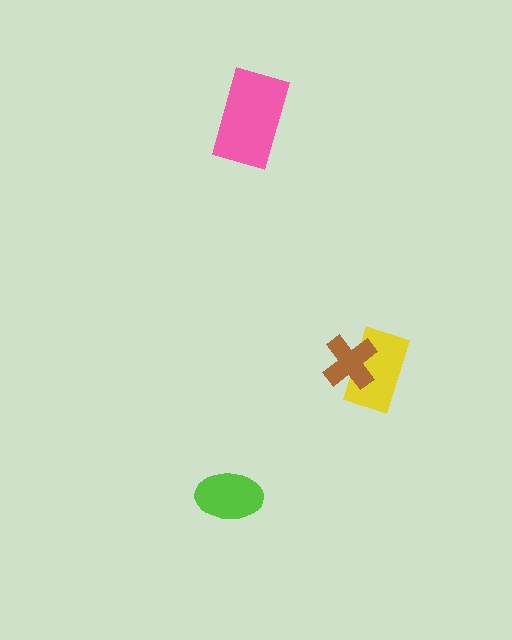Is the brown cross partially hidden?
No, no other shape covers it.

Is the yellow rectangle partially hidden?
Yes, it is partially covered by another shape.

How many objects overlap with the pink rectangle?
0 objects overlap with the pink rectangle.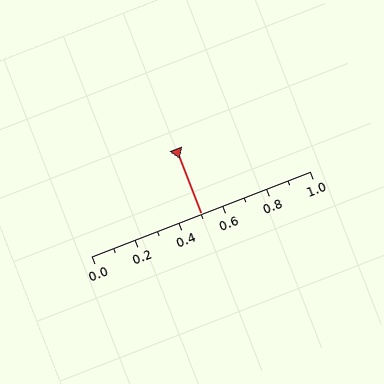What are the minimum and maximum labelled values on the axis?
The axis runs from 0.0 to 1.0.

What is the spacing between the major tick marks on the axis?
The major ticks are spaced 0.2 apart.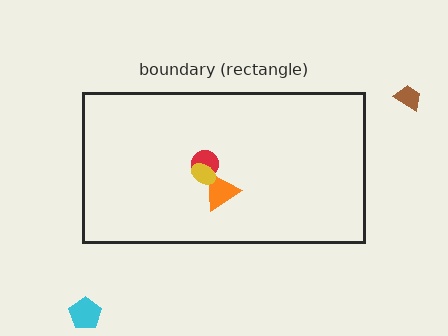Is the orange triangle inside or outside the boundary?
Inside.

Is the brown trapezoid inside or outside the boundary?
Outside.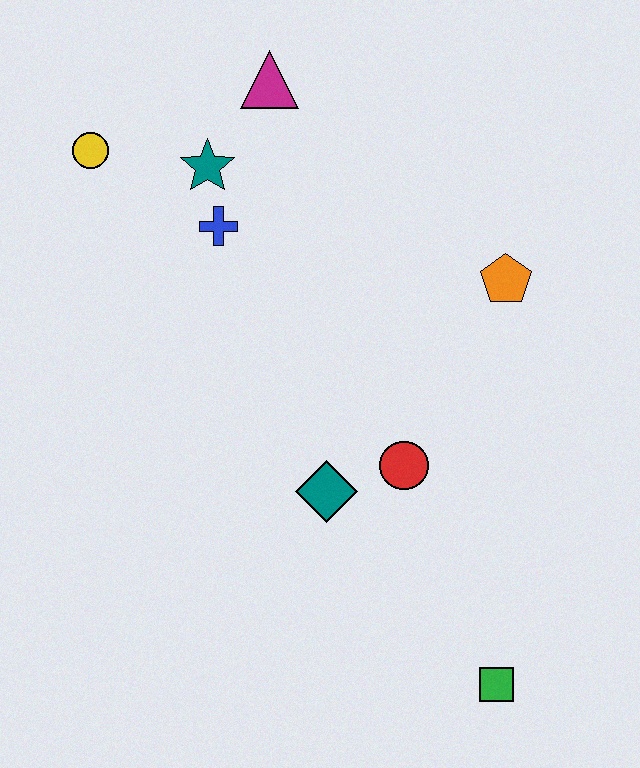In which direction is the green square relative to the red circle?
The green square is below the red circle.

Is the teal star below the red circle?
No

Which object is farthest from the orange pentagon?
The yellow circle is farthest from the orange pentagon.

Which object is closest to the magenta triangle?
The teal star is closest to the magenta triangle.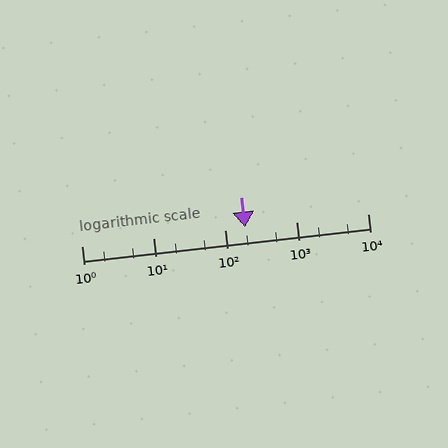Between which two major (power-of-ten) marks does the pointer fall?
The pointer is between 100 and 1000.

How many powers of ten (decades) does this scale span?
The scale spans 4 decades, from 1 to 10000.